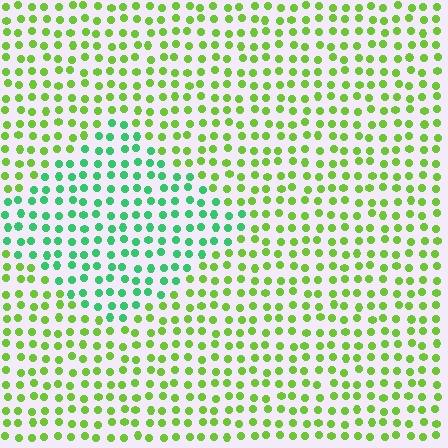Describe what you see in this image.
The image is filled with small lime elements in a uniform arrangement. A diamond-shaped region is visible where the elements are tinted to a slightly different hue, forming a subtle color boundary.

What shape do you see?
I see a diamond.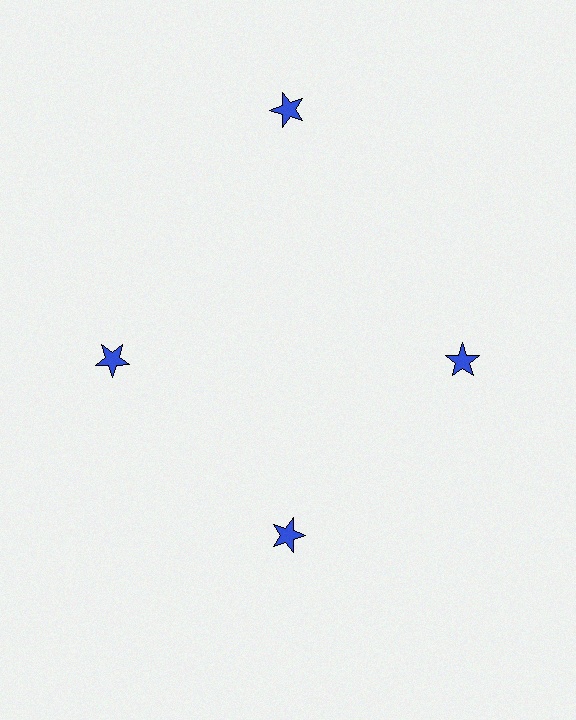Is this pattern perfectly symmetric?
No. The 4 blue stars are arranged in a ring, but one element near the 12 o'clock position is pushed outward from the center, breaking the 4-fold rotational symmetry.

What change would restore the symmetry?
The symmetry would be restored by moving it inward, back onto the ring so that all 4 stars sit at equal angles and equal distance from the center.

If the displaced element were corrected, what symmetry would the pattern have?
It would have 4-fold rotational symmetry — the pattern would map onto itself every 90 degrees.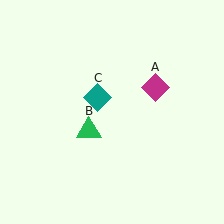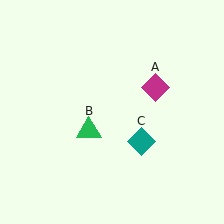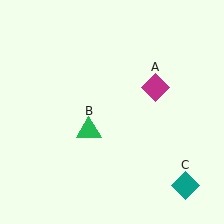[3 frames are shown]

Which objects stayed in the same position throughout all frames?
Magenta diamond (object A) and green triangle (object B) remained stationary.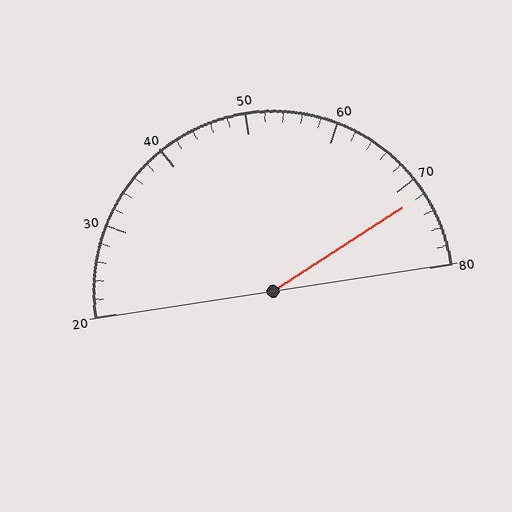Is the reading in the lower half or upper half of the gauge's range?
The reading is in the upper half of the range (20 to 80).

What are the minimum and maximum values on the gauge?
The gauge ranges from 20 to 80.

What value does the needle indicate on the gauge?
The needle indicates approximately 72.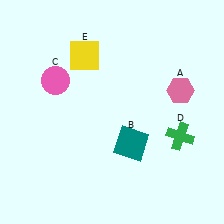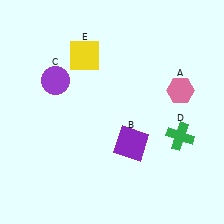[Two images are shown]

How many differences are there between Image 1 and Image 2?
There are 2 differences between the two images.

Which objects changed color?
B changed from teal to purple. C changed from pink to purple.